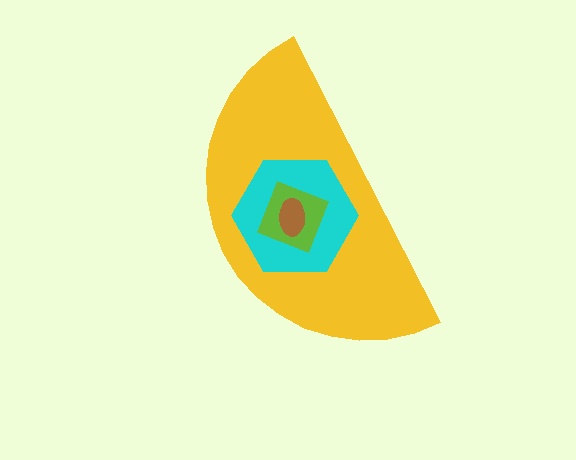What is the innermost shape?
The brown ellipse.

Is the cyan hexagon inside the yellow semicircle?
Yes.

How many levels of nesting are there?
4.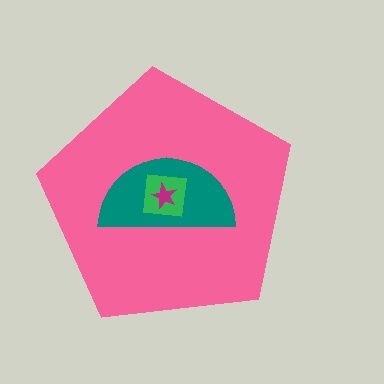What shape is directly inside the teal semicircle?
The green square.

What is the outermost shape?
The pink pentagon.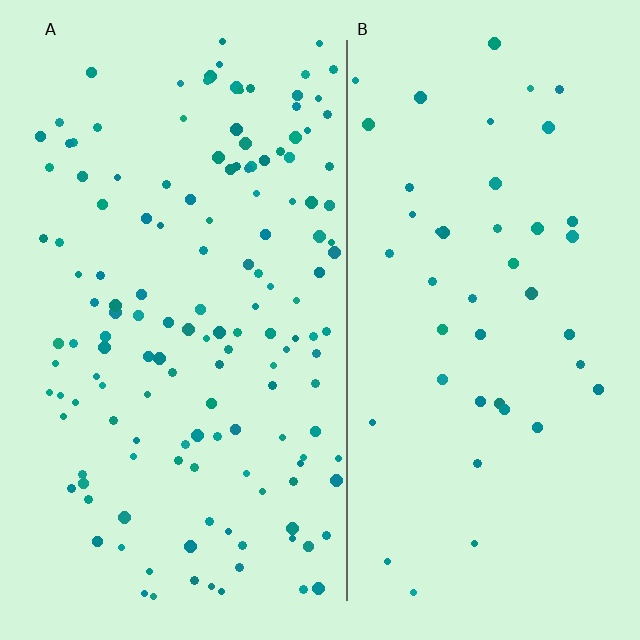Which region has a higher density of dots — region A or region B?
A (the left).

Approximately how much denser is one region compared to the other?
Approximately 3.2× — region A over region B.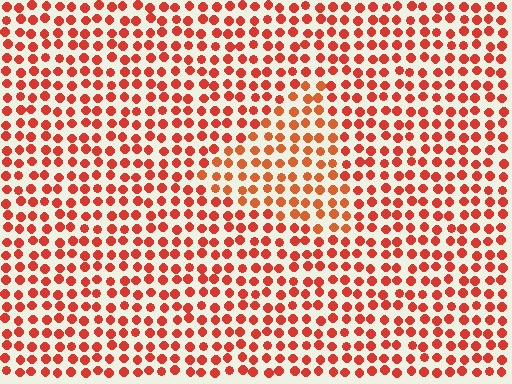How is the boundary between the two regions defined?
The boundary is defined purely by a slight shift in hue (about 16 degrees). Spacing, size, and orientation are identical on both sides.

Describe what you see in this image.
The image is filled with small red elements in a uniform arrangement. A triangle-shaped region is visible where the elements are tinted to a slightly different hue, forming a subtle color boundary.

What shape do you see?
I see a triangle.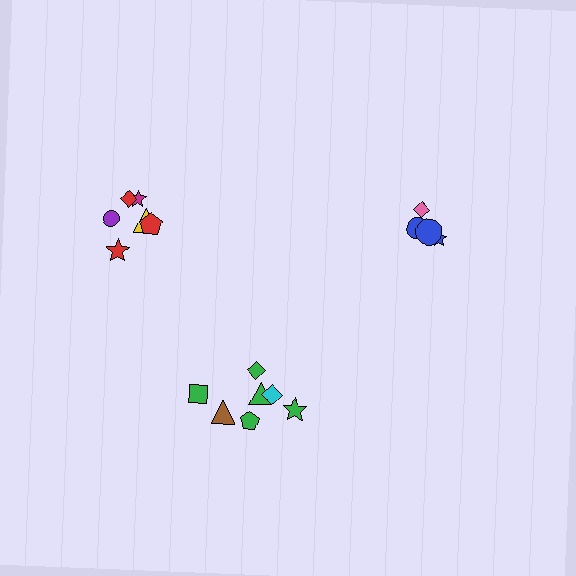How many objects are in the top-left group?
There are 6 objects.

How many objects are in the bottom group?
There are 7 objects.